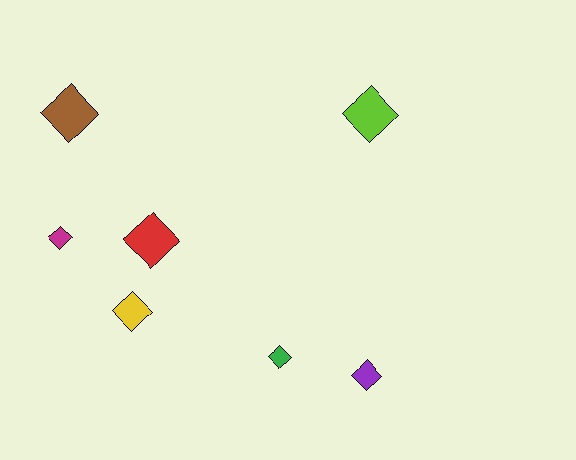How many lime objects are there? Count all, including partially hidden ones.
There is 1 lime object.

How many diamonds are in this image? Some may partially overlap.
There are 7 diamonds.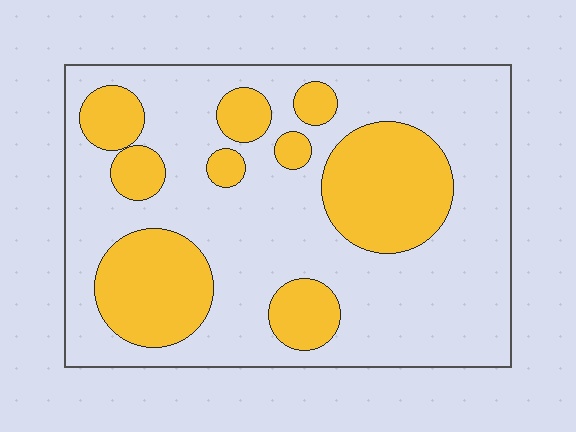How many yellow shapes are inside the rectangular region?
9.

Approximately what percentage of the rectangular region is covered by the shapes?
Approximately 30%.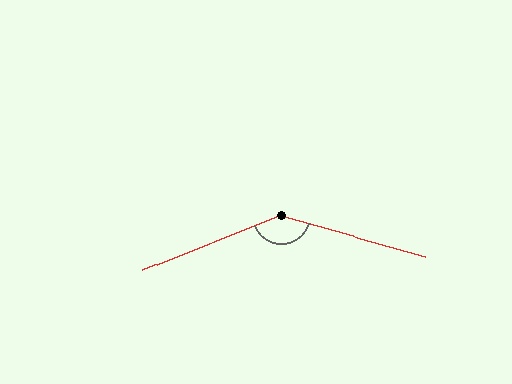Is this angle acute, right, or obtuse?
It is obtuse.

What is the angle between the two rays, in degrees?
Approximately 142 degrees.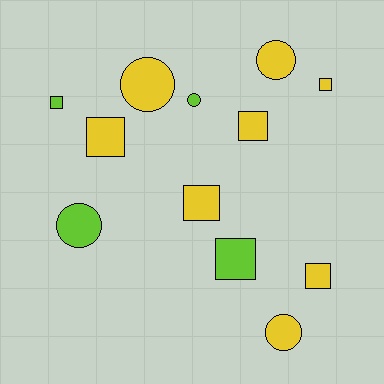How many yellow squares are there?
There are 5 yellow squares.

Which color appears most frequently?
Yellow, with 8 objects.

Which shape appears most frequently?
Square, with 7 objects.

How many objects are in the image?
There are 12 objects.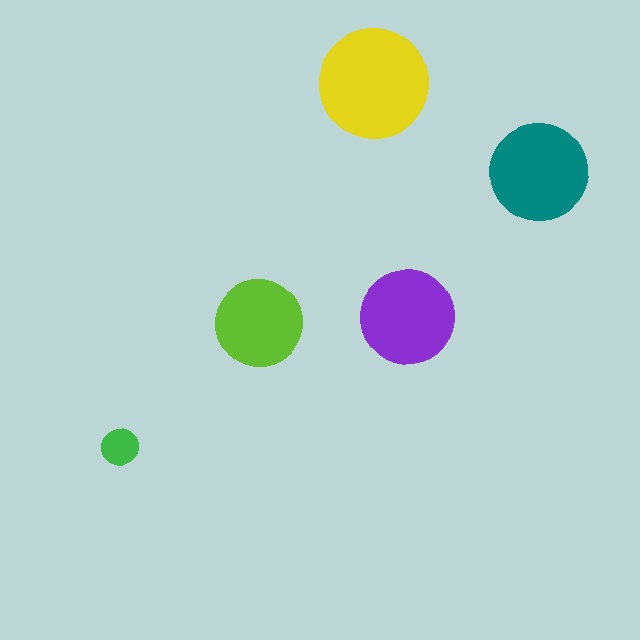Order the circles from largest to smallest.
the yellow one, the teal one, the purple one, the lime one, the green one.